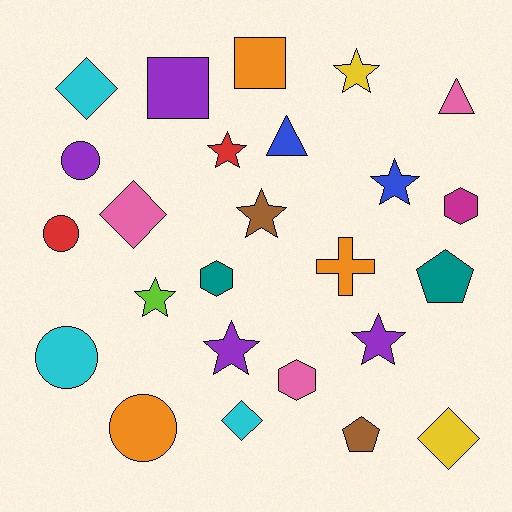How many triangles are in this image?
There are 2 triangles.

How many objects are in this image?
There are 25 objects.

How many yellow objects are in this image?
There are 2 yellow objects.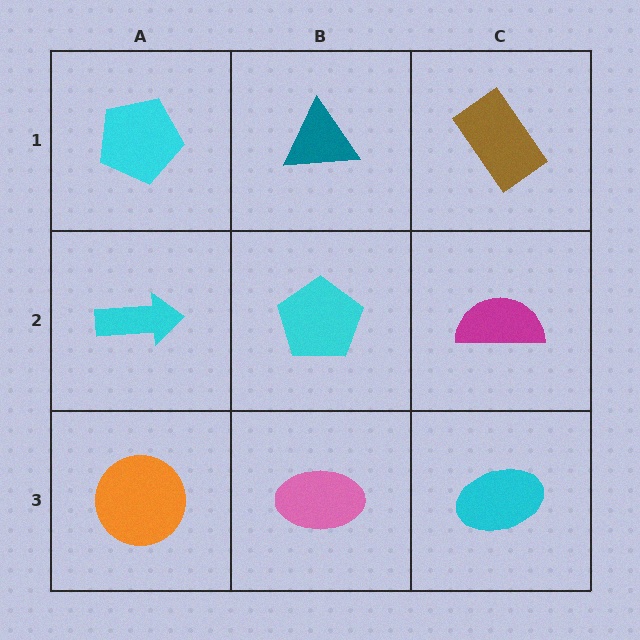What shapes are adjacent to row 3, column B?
A cyan pentagon (row 2, column B), an orange circle (row 3, column A), a cyan ellipse (row 3, column C).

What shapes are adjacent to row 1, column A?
A cyan arrow (row 2, column A), a teal triangle (row 1, column B).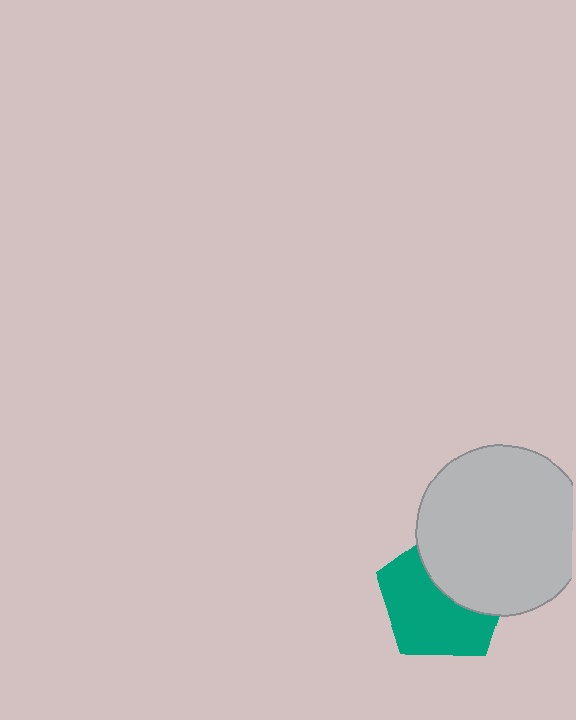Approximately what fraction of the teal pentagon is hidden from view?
Roughly 41% of the teal pentagon is hidden behind the light gray circle.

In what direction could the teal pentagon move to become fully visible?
The teal pentagon could move toward the lower-left. That would shift it out from behind the light gray circle entirely.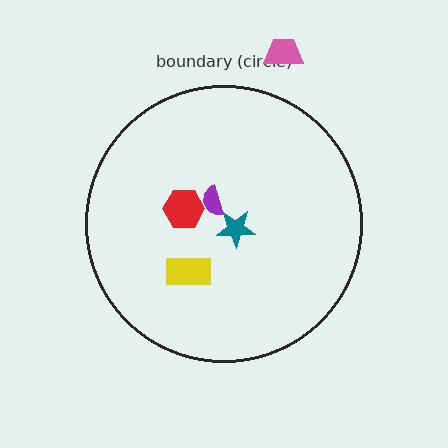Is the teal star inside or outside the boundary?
Inside.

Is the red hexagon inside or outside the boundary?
Inside.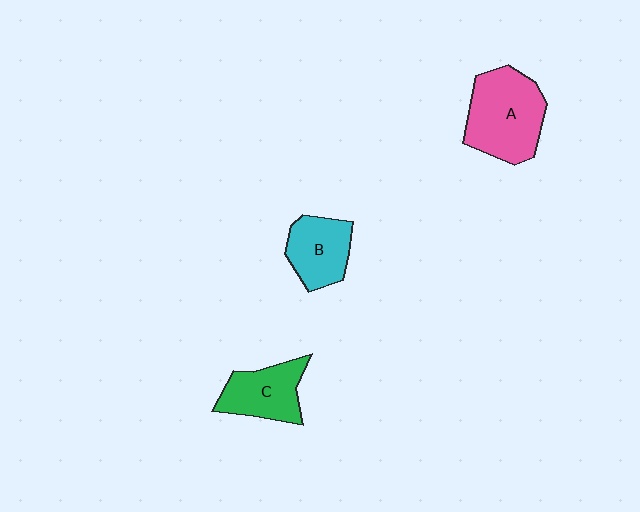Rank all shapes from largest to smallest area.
From largest to smallest: A (pink), C (green), B (cyan).